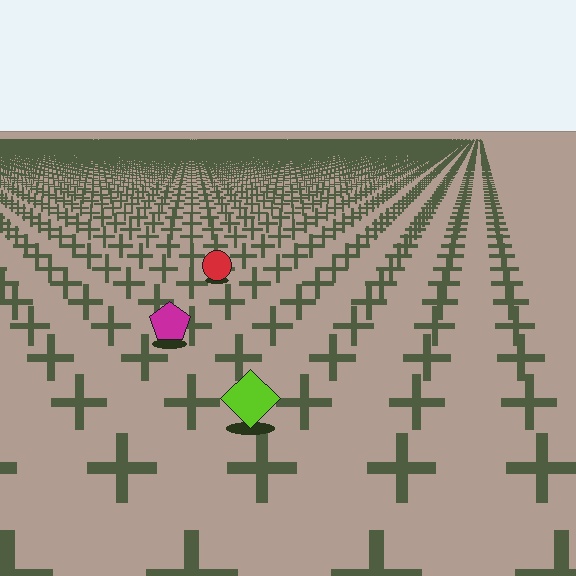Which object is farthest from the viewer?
The red circle is farthest from the viewer. It appears smaller and the ground texture around it is denser.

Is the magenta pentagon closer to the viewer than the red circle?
Yes. The magenta pentagon is closer — you can tell from the texture gradient: the ground texture is coarser near it.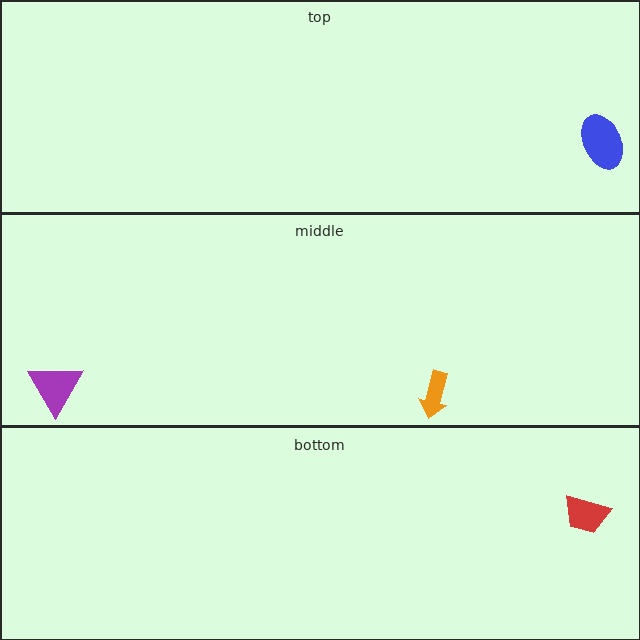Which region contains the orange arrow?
The middle region.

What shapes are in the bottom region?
The red trapezoid.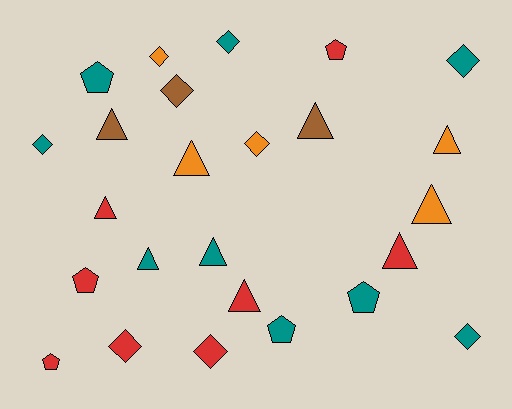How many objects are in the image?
There are 25 objects.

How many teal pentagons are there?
There are 3 teal pentagons.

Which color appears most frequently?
Teal, with 9 objects.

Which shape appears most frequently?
Triangle, with 10 objects.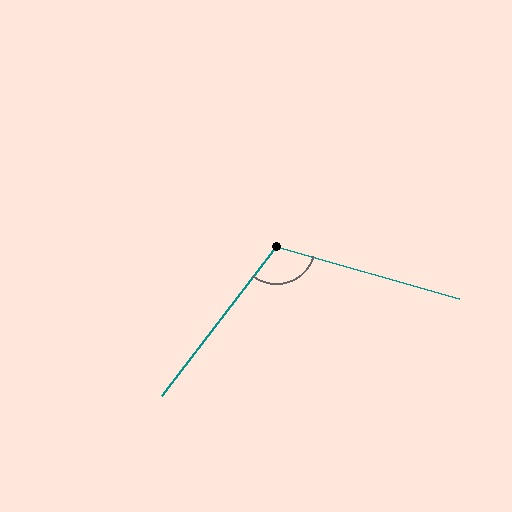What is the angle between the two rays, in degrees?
Approximately 111 degrees.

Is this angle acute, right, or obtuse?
It is obtuse.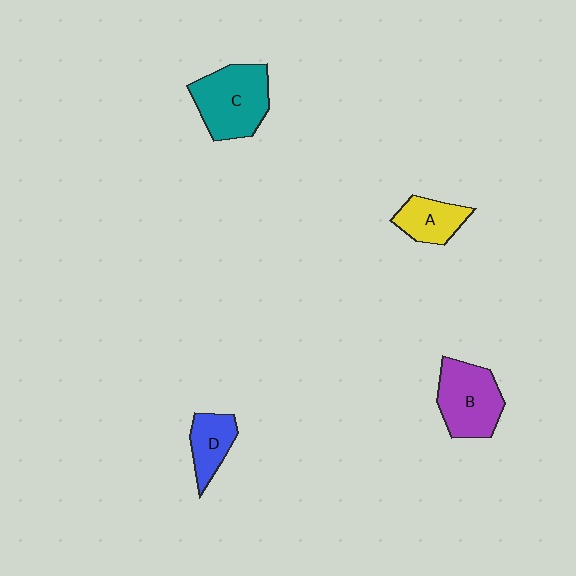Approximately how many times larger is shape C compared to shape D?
Approximately 1.9 times.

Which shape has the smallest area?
Shape D (blue).